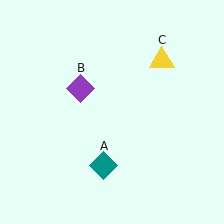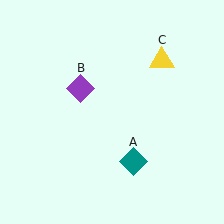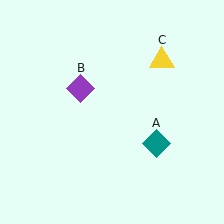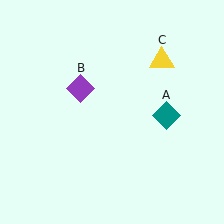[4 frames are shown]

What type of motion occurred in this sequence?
The teal diamond (object A) rotated counterclockwise around the center of the scene.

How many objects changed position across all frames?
1 object changed position: teal diamond (object A).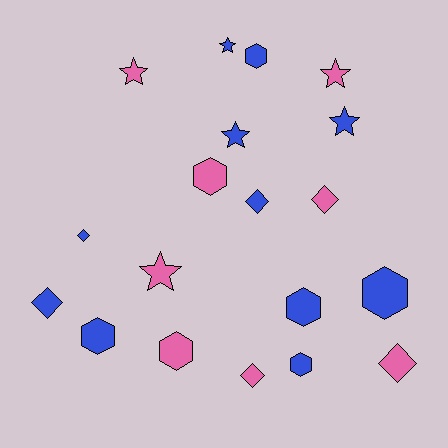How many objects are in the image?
There are 19 objects.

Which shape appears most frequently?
Hexagon, with 7 objects.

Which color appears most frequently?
Blue, with 11 objects.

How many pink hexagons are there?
There are 2 pink hexagons.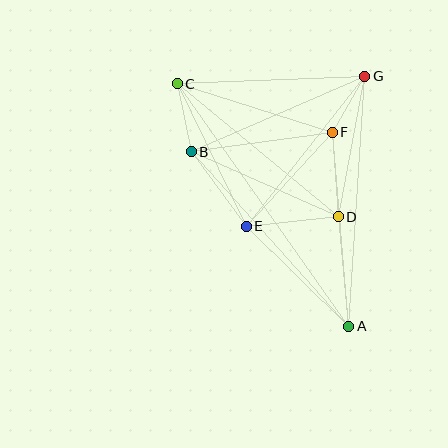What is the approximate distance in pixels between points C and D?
The distance between C and D is approximately 209 pixels.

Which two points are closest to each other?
Points F and G are closest to each other.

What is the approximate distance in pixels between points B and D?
The distance between B and D is approximately 161 pixels.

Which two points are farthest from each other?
Points A and C are farthest from each other.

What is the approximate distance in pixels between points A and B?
The distance between A and B is approximately 235 pixels.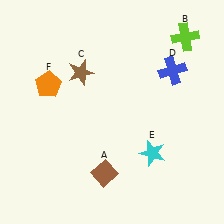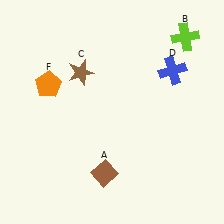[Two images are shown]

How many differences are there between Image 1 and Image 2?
There is 1 difference between the two images.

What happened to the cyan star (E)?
The cyan star (E) was removed in Image 2. It was in the bottom-right area of Image 1.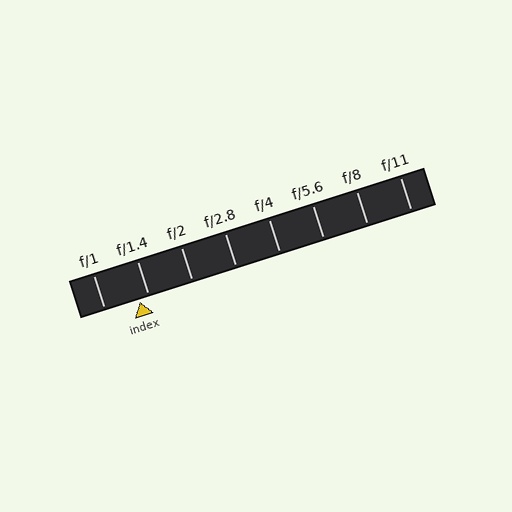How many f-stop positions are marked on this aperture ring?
There are 8 f-stop positions marked.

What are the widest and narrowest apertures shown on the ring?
The widest aperture shown is f/1 and the narrowest is f/11.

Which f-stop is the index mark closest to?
The index mark is closest to f/1.4.